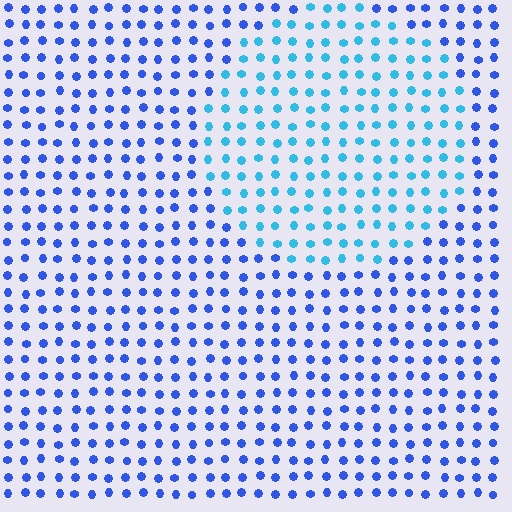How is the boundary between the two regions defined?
The boundary is defined purely by a slight shift in hue (about 34 degrees). Spacing, size, and orientation are identical on both sides.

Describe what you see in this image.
The image is filled with small blue elements in a uniform arrangement. A circle-shaped region is visible where the elements are tinted to a slightly different hue, forming a subtle color boundary.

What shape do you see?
I see a circle.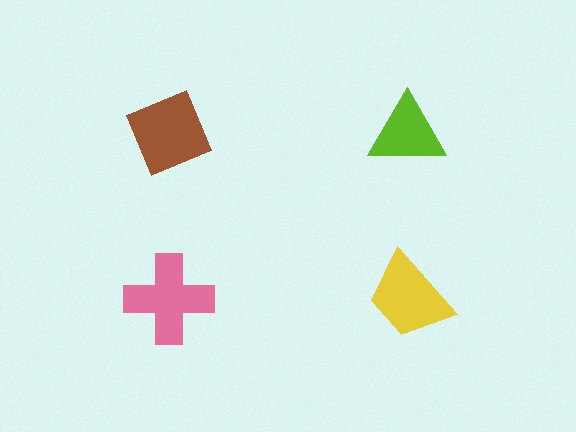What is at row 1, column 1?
A brown diamond.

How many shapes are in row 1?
2 shapes.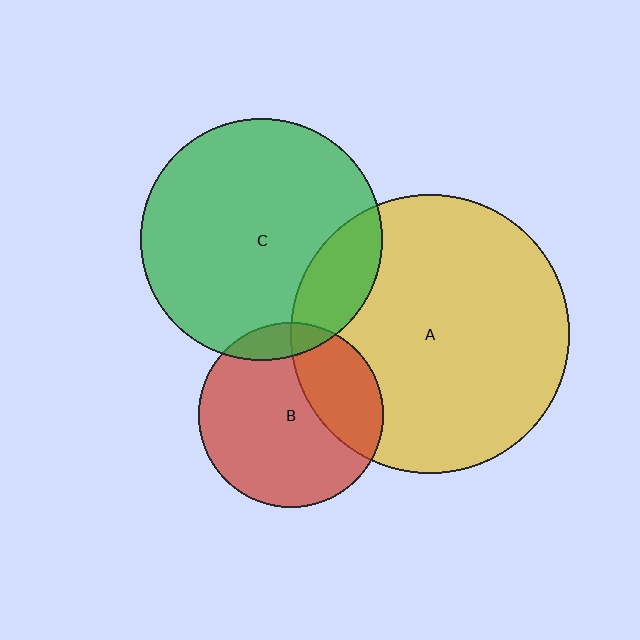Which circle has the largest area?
Circle A (yellow).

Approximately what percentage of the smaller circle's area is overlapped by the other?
Approximately 30%.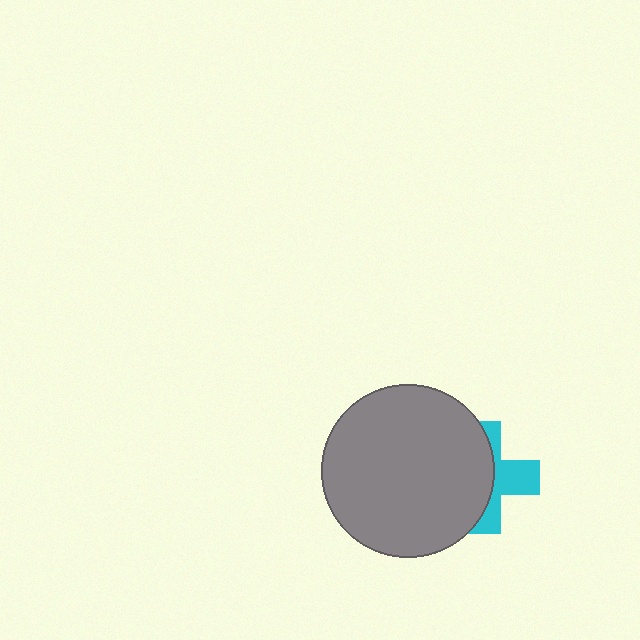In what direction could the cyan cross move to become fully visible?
The cyan cross could move right. That would shift it out from behind the gray circle entirely.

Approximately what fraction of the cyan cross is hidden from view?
Roughly 57% of the cyan cross is hidden behind the gray circle.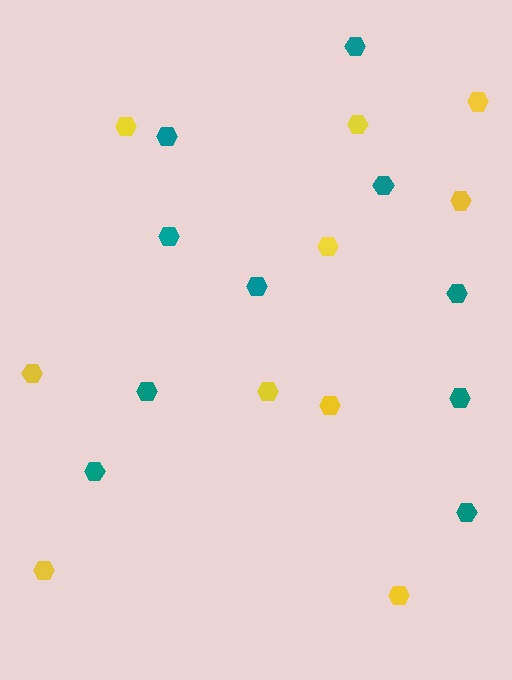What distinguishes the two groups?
There are 2 groups: one group of yellow hexagons (10) and one group of teal hexagons (10).